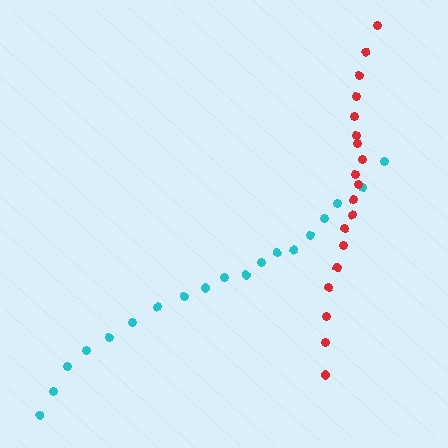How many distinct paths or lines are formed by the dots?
There are 2 distinct paths.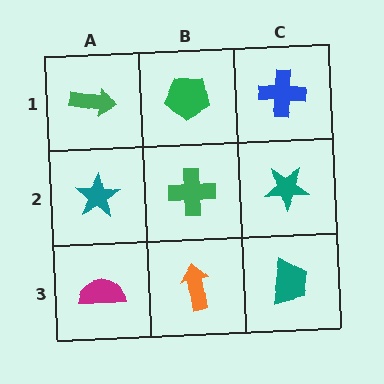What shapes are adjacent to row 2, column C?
A blue cross (row 1, column C), a teal trapezoid (row 3, column C), a green cross (row 2, column B).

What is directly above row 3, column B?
A green cross.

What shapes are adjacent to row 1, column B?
A green cross (row 2, column B), a green arrow (row 1, column A), a blue cross (row 1, column C).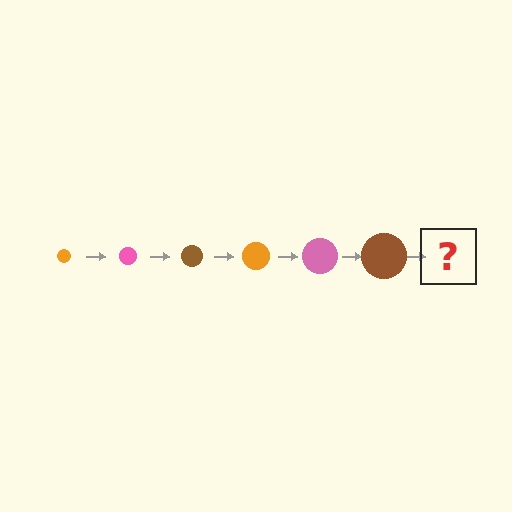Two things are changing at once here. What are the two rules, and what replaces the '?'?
The two rules are that the circle grows larger each step and the color cycles through orange, pink, and brown. The '?' should be an orange circle, larger than the previous one.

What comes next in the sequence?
The next element should be an orange circle, larger than the previous one.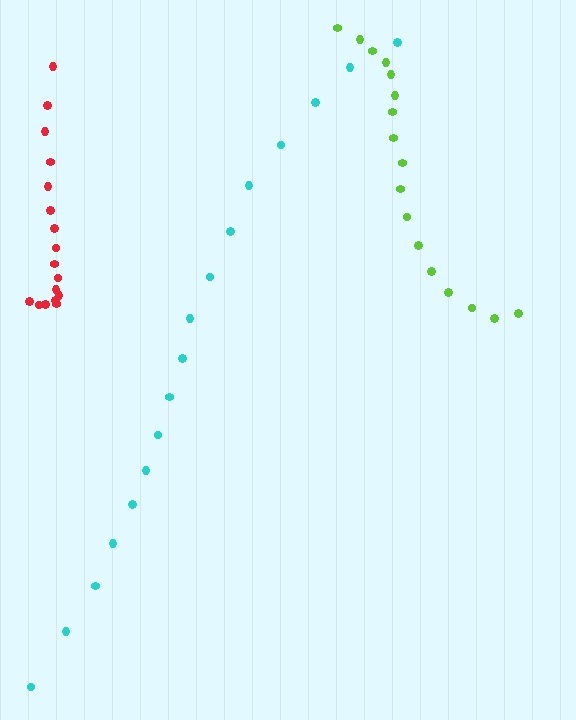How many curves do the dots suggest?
There are 3 distinct paths.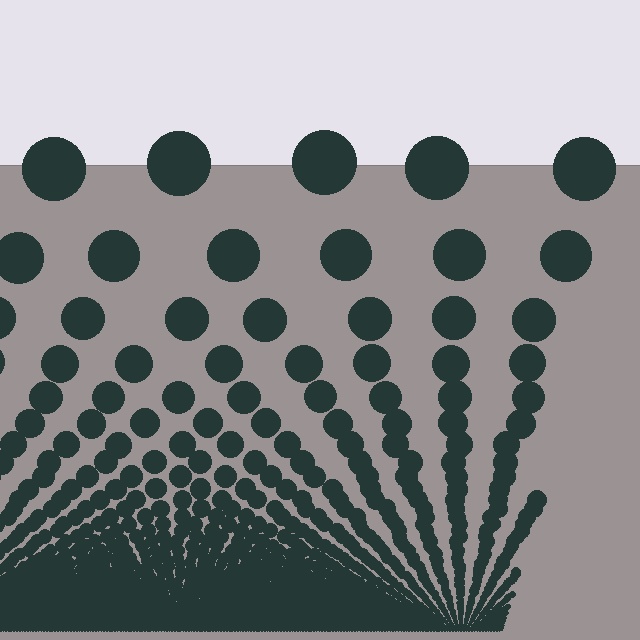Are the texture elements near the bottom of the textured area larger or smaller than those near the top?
Smaller. The gradient is inverted — elements near the bottom are smaller and denser.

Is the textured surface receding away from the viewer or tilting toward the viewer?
The surface appears to tilt toward the viewer. Texture elements get larger and sparser toward the top.